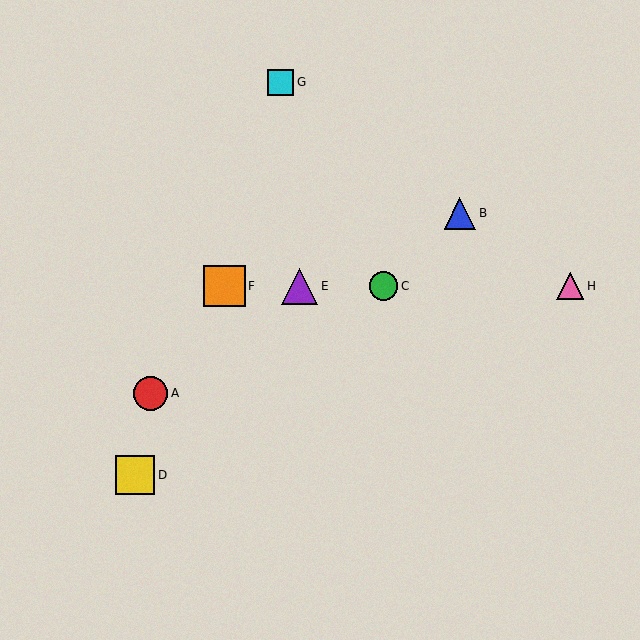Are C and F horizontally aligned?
Yes, both are at y≈286.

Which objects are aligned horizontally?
Objects C, E, F, H are aligned horizontally.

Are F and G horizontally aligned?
No, F is at y≈286 and G is at y≈82.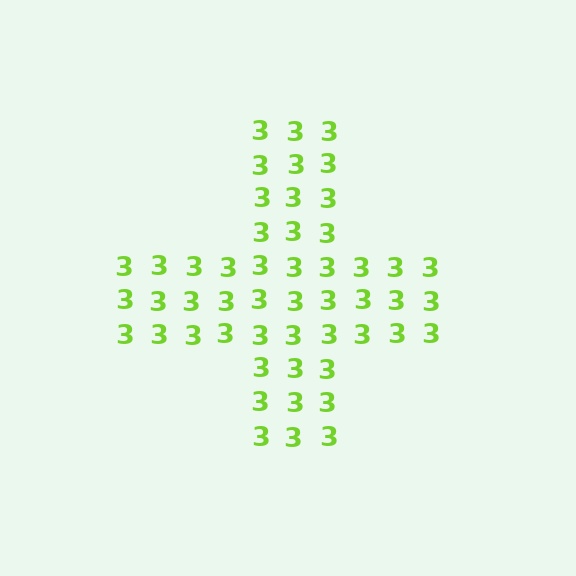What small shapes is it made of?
It is made of small digit 3's.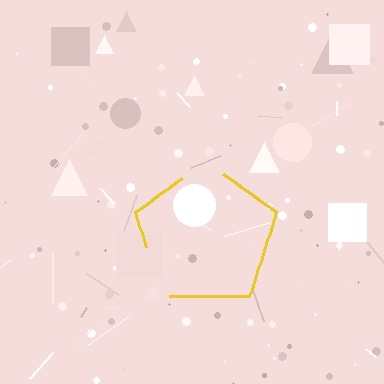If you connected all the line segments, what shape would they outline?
They would outline a pentagon.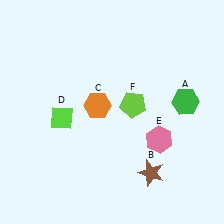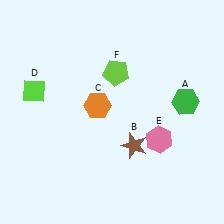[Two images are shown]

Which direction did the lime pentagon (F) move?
The lime pentagon (F) moved up.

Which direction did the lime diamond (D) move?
The lime diamond (D) moved left.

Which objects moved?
The objects that moved are: the brown star (B), the lime diamond (D), the lime pentagon (F).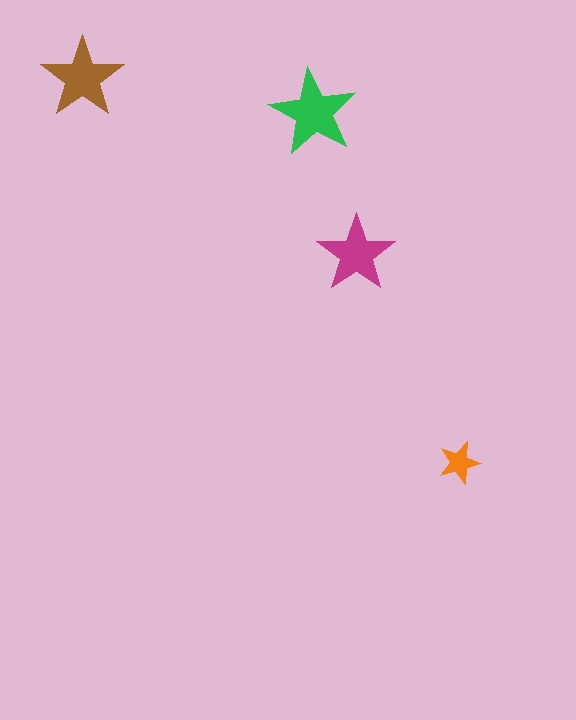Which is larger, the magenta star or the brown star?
The brown one.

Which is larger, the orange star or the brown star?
The brown one.